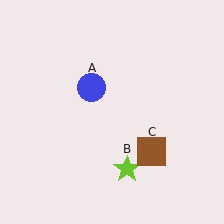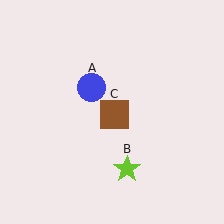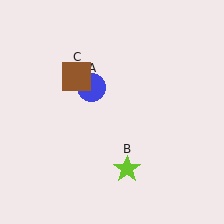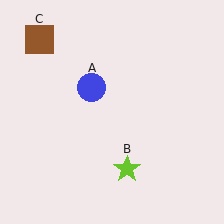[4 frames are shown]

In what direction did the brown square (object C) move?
The brown square (object C) moved up and to the left.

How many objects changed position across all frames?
1 object changed position: brown square (object C).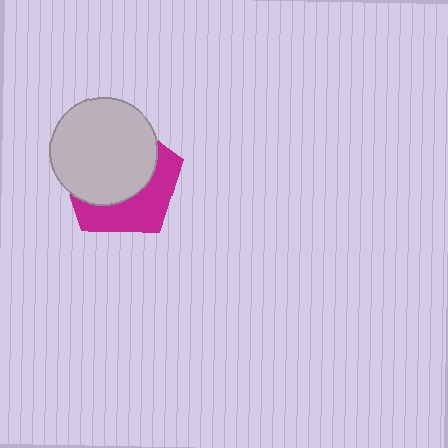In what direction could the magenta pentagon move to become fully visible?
The magenta pentagon could move toward the lower-right. That would shift it out from behind the light gray circle entirely.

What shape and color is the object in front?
The object in front is a light gray circle.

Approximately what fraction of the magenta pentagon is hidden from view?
Roughly 60% of the magenta pentagon is hidden behind the light gray circle.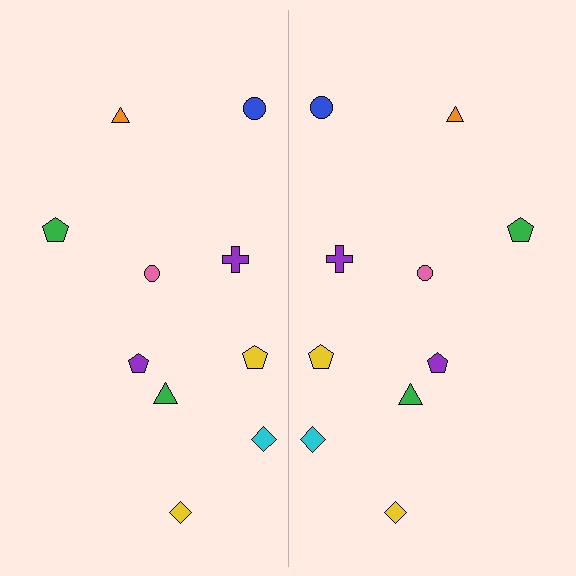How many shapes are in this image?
There are 20 shapes in this image.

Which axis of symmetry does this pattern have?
The pattern has a vertical axis of symmetry running through the center of the image.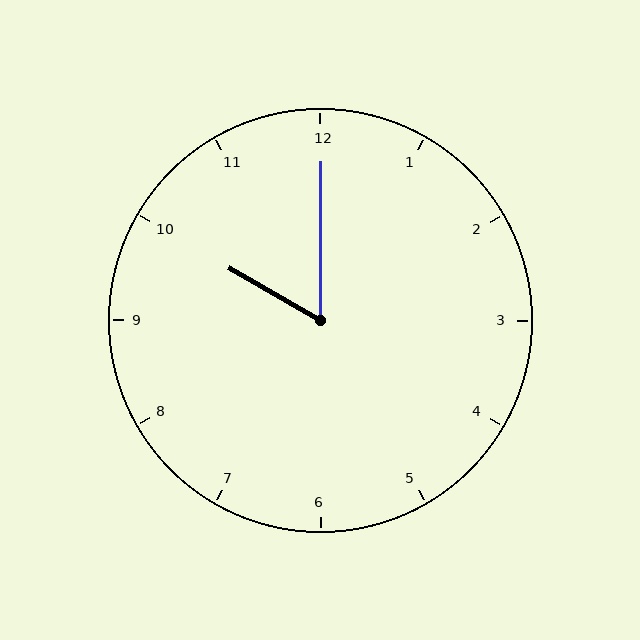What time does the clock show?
10:00.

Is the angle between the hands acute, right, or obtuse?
It is acute.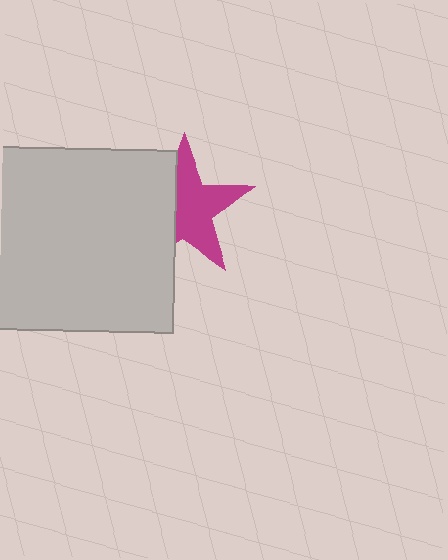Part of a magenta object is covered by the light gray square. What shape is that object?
It is a star.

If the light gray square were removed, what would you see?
You would see the complete magenta star.